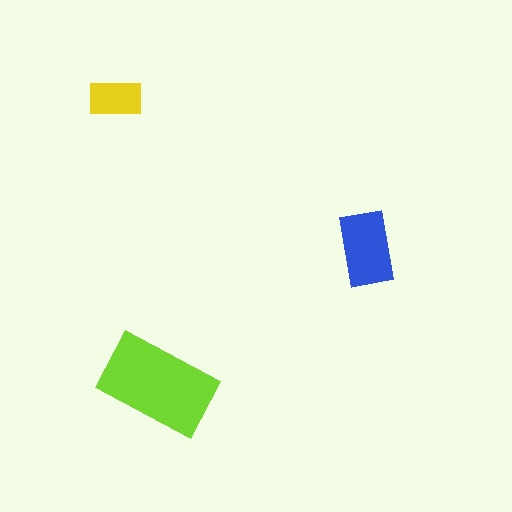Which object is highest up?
The yellow rectangle is topmost.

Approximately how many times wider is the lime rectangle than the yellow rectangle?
About 2 times wider.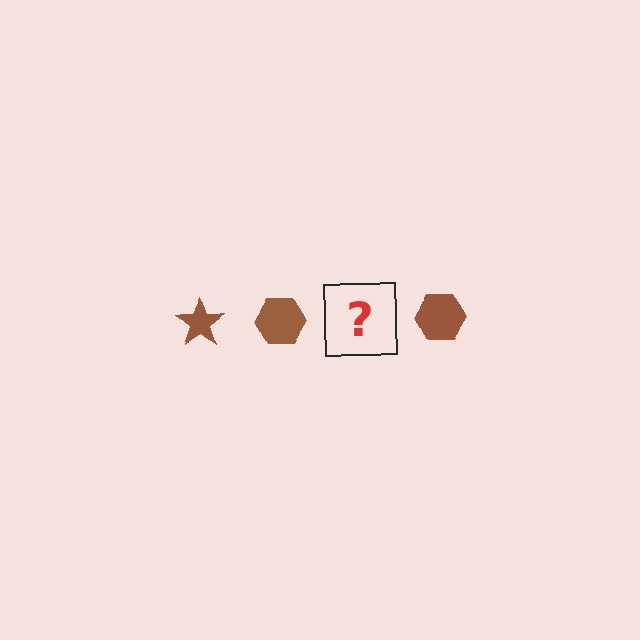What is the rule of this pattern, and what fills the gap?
The rule is that the pattern cycles through star, hexagon shapes in brown. The gap should be filled with a brown star.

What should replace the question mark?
The question mark should be replaced with a brown star.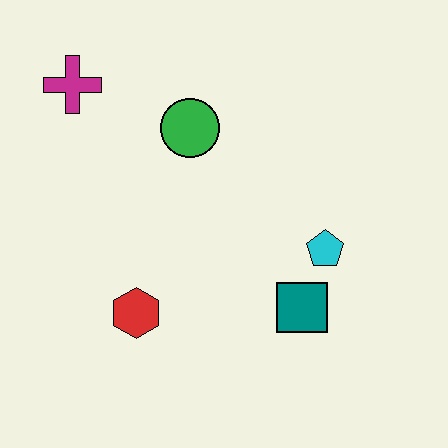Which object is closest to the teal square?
The cyan pentagon is closest to the teal square.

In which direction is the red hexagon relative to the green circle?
The red hexagon is below the green circle.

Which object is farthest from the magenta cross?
The teal square is farthest from the magenta cross.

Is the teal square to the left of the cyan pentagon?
Yes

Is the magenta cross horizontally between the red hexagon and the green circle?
No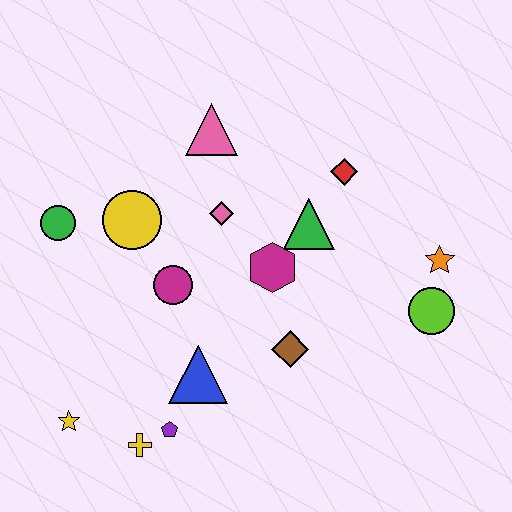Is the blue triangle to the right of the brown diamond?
No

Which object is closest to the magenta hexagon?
The green triangle is closest to the magenta hexagon.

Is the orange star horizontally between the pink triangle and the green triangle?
No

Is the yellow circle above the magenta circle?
Yes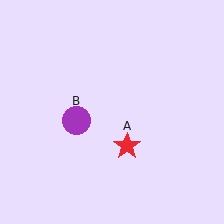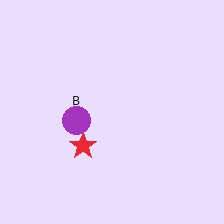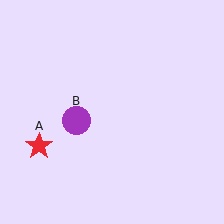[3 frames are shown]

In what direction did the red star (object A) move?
The red star (object A) moved left.